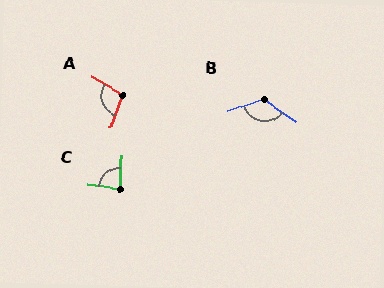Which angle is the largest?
B, at approximately 126 degrees.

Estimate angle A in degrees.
Approximately 99 degrees.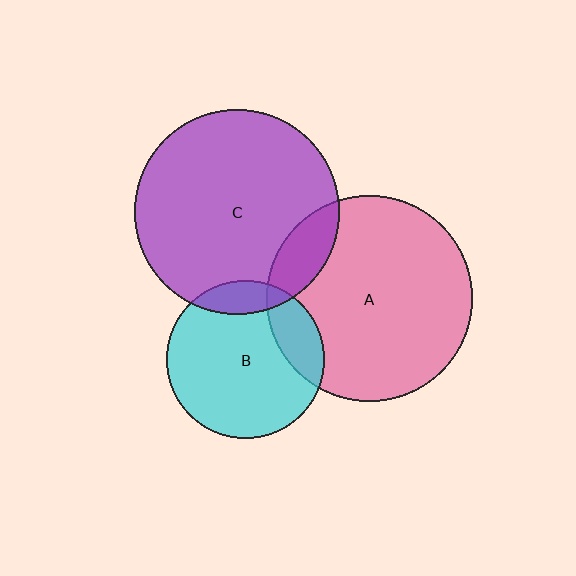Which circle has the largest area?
Circle A (pink).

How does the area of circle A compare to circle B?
Approximately 1.7 times.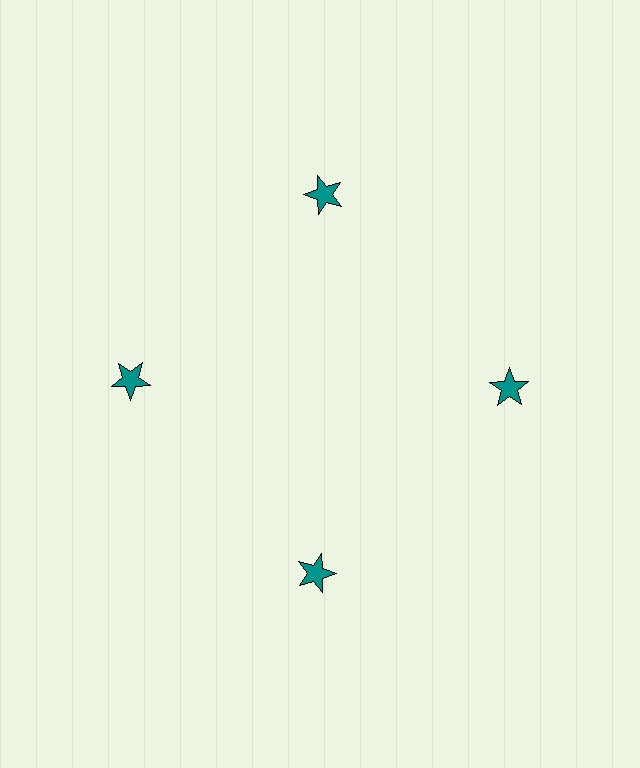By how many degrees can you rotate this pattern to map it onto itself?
The pattern maps onto itself every 90 degrees of rotation.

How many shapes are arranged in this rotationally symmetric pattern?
There are 4 shapes, arranged in 4 groups of 1.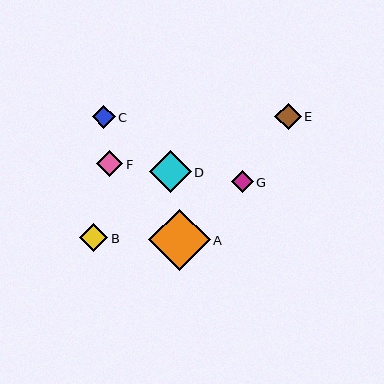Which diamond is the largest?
Diamond A is the largest with a size of approximately 62 pixels.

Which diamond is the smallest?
Diamond G is the smallest with a size of approximately 22 pixels.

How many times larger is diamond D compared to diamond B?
Diamond D is approximately 1.5 times the size of diamond B.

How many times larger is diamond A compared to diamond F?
Diamond A is approximately 2.3 times the size of diamond F.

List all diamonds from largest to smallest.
From largest to smallest: A, D, B, F, E, C, G.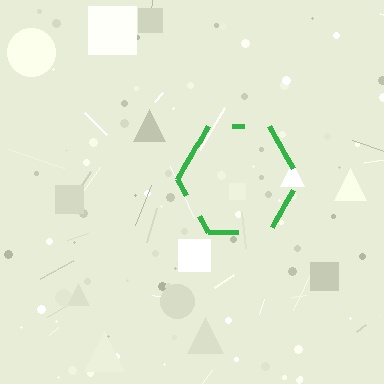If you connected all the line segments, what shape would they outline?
They would outline a hexagon.